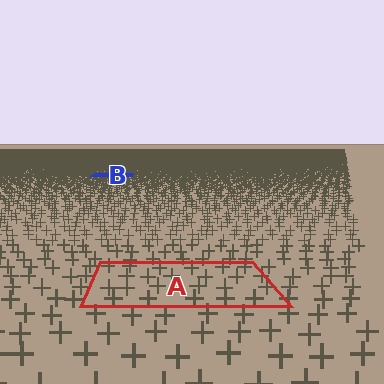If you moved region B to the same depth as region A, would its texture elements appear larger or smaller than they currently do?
They would appear larger. At a closer depth, the same texture elements are projected at a bigger on-screen size.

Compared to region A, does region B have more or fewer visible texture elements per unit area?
Region B has more texture elements per unit area — they are packed more densely because it is farther away.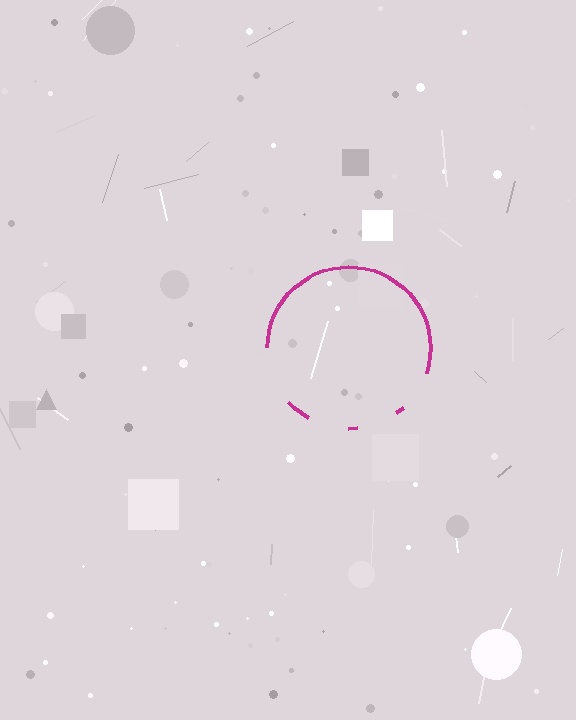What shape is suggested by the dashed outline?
The dashed outline suggests a circle.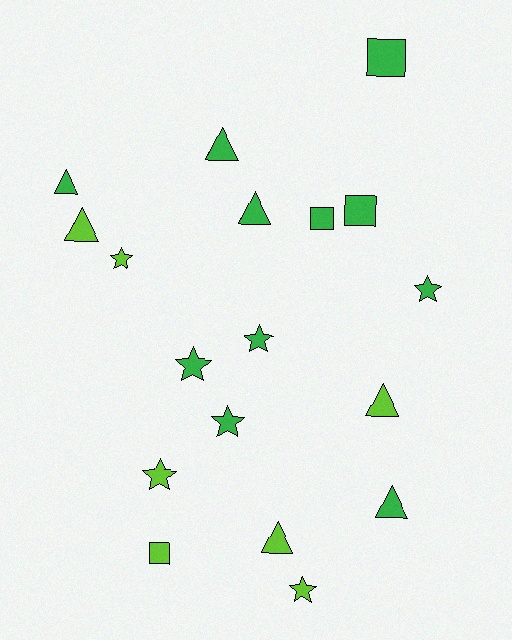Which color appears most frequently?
Green, with 11 objects.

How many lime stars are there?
There are 3 lime stars.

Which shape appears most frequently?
Star, with 7 objects.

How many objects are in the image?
There are 18 objects.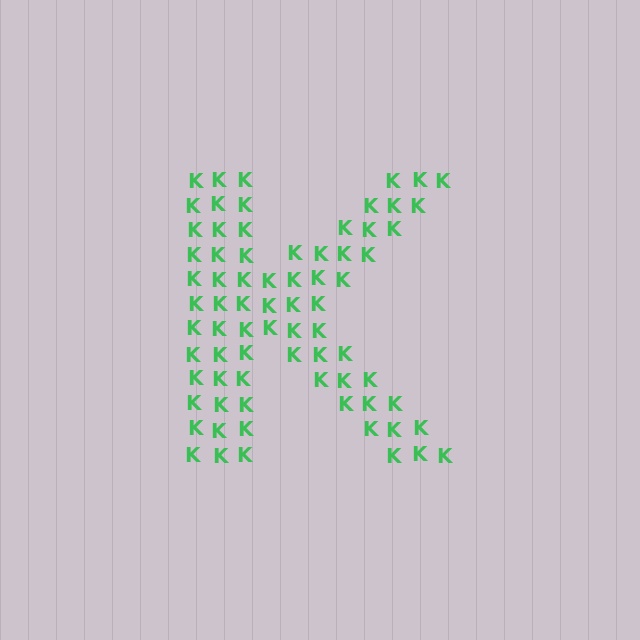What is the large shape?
The large shape is the letter K.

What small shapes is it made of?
It is made of small letter K's.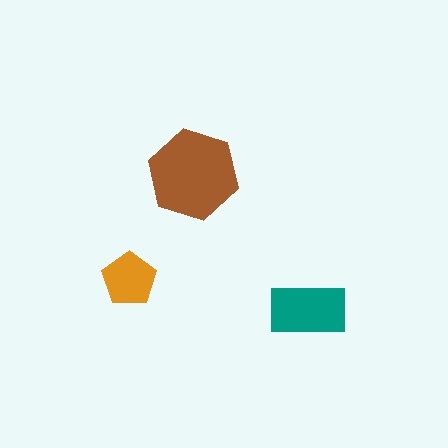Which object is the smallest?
The orange pentagon.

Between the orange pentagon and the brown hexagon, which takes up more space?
The brown hexagon.